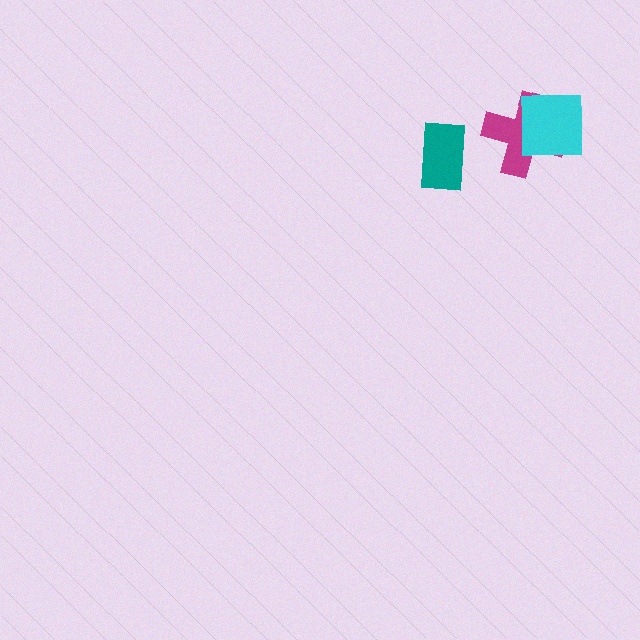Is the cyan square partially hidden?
No, no other shape covers it.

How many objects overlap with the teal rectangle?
0 objects overlap with the teal rectangle.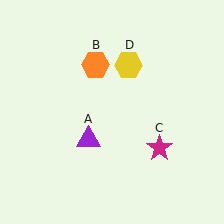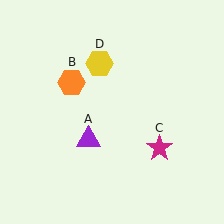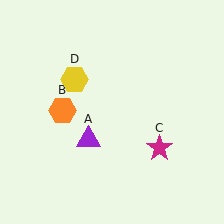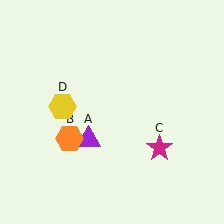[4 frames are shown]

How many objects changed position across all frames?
2 objects changed position: orange hexagon (object B), yellow hexagon (object D).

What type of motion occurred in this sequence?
The orange hexagon (object B), yellow hexagon (object D) rotated counterclockwise around the center of the scene.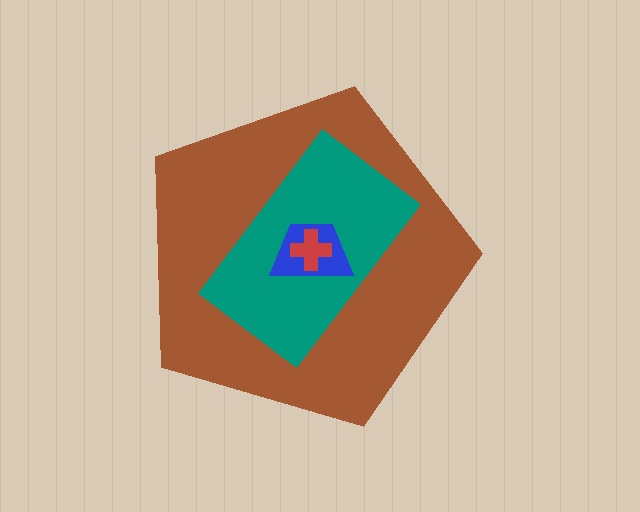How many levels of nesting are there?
4.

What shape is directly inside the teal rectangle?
The blue trapezoid.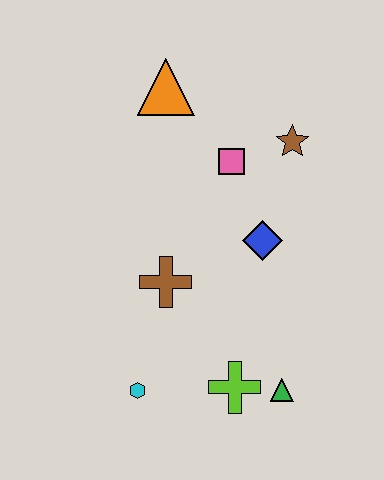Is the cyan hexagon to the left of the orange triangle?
Yes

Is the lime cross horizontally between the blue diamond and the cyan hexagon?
Yes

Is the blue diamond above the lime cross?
Yes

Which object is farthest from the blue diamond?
The cyan hexagon is farthest from the blue diamond.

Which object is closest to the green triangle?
The lime cross is closest to the green triangle.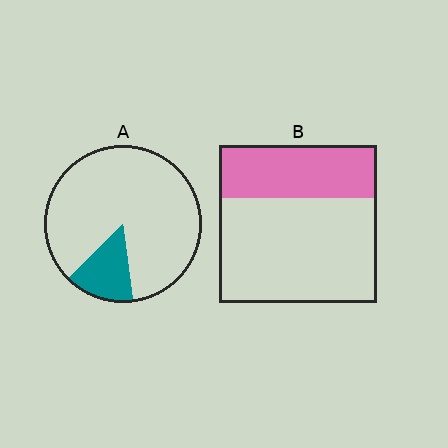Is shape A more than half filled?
No.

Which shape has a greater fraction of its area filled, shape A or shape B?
Shape B.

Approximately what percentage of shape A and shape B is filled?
A is approximately 15% and B is approximately 35%.